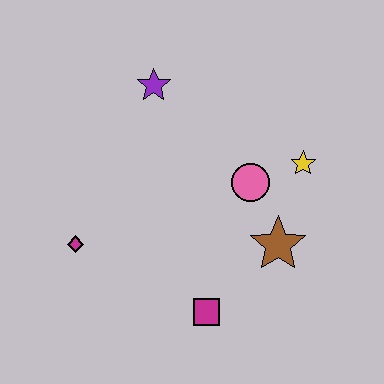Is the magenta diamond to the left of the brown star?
Yes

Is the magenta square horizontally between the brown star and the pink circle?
No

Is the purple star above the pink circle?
Yes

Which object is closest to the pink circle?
The yellow star is closest to the pink circle.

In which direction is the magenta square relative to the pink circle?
The magenta square is below the pink circle.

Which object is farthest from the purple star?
The magenta square is farthest from the purple star.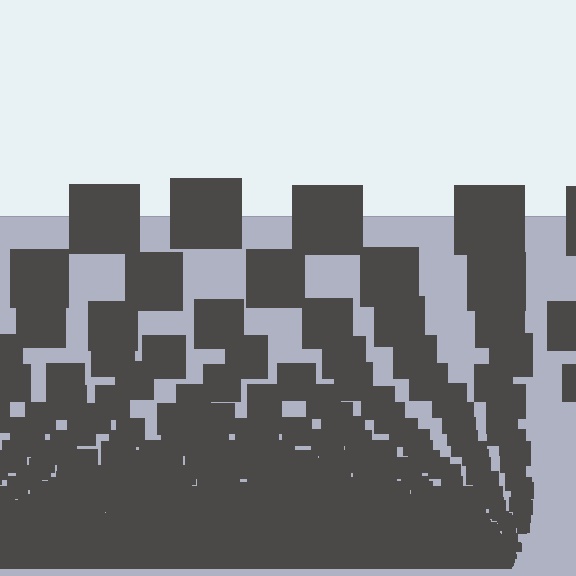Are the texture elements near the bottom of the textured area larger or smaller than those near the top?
Smaller. The gradient is inverted — elements near the bottom are smaller and denser.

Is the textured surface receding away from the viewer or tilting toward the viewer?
The surface appears to tilt toward the viewer. Texture elements get larger and sparser toward the top.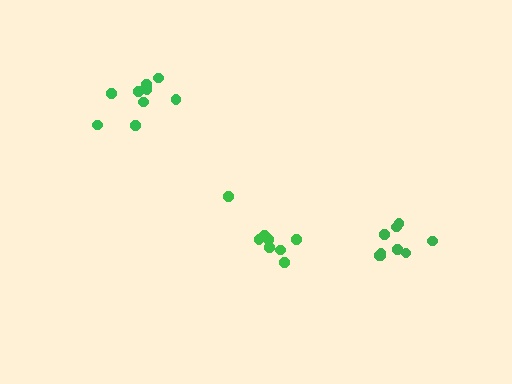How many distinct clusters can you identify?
There are 3 distinct clusters.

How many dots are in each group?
Group 1: 9 dots, Group 2: 9 dots, Group 3: 8 dots (26 total).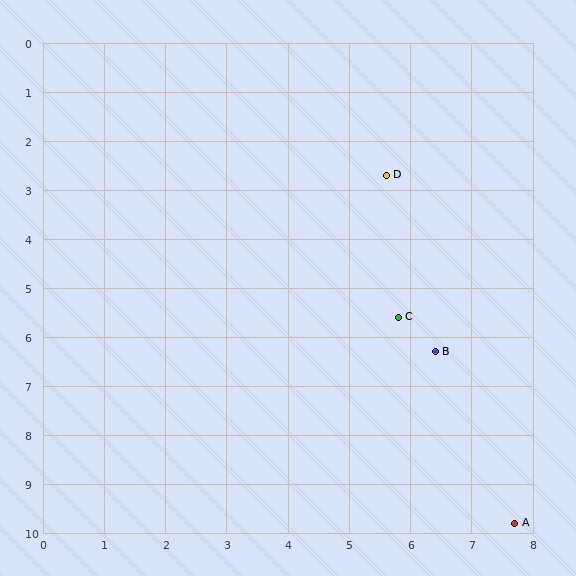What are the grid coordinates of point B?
Point B is at approximately (6.4, 6.3).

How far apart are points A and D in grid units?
Points A and D are about 7.4 grid units apart.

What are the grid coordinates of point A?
Point A is at approximately (7.7, 9.8).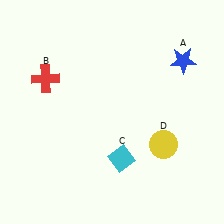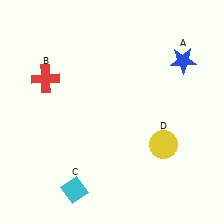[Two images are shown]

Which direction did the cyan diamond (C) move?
The cyan diamond (C) moved left.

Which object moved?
The cyan diamond (C) moved left.